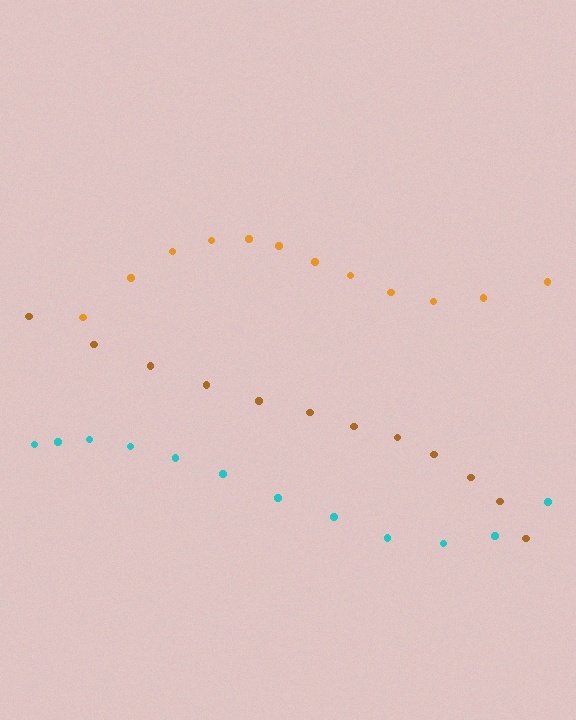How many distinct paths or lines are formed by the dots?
There are 3 distinct paths.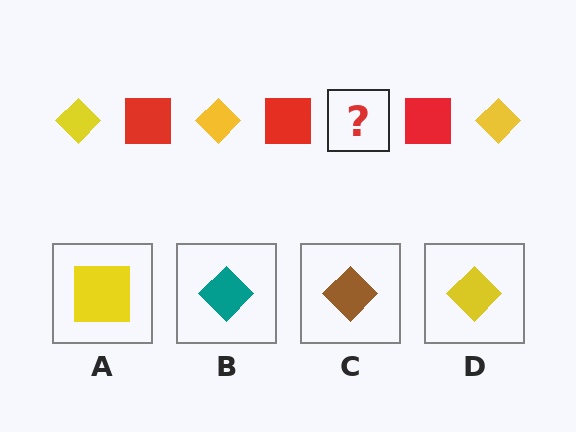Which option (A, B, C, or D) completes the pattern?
D.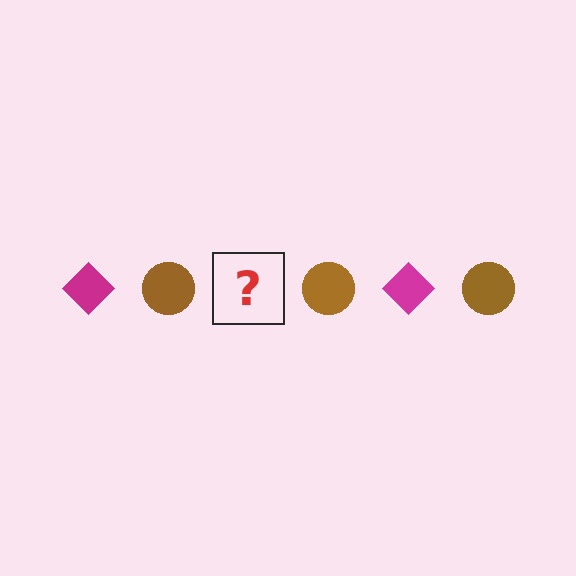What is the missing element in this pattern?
The missing element is a magenta diamond.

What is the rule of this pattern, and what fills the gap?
The rule is that the pattern alternates between magenta diamond and brown circle. The gap should be filled with a magenta diamond.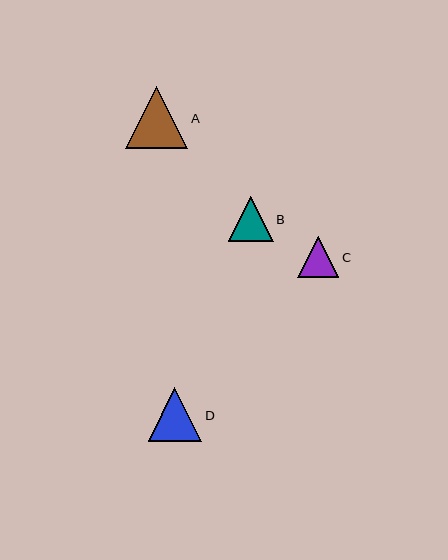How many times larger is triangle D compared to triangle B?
Triangle D is approximately 1.2 times the size of triangle B.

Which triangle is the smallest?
Triangle C is the smallest with a size of approximately 41 pixels.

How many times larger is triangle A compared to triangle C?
Triangle A is approximately 1.5 times the size of triangle C.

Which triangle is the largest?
Triangle A is the largest with a size of approximately 62 pixels.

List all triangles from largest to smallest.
From largest to smallest: A, D, B, C.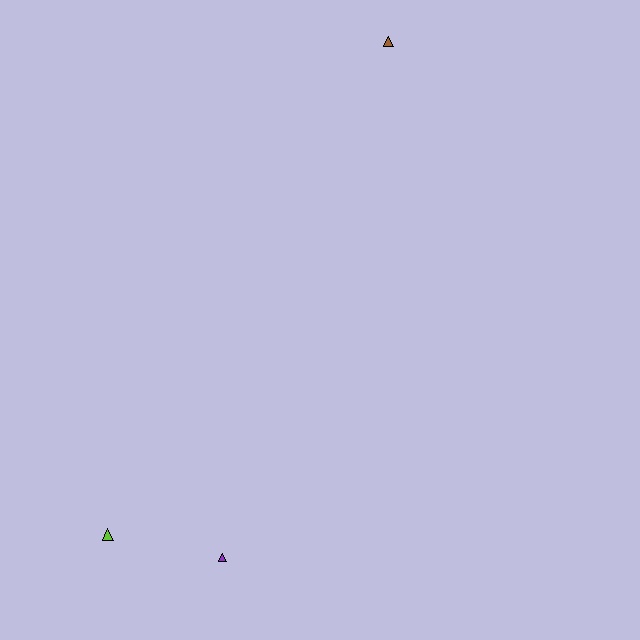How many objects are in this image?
There are 3 objects.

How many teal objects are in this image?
There are no teal objects.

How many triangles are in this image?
There are 3 triangles.